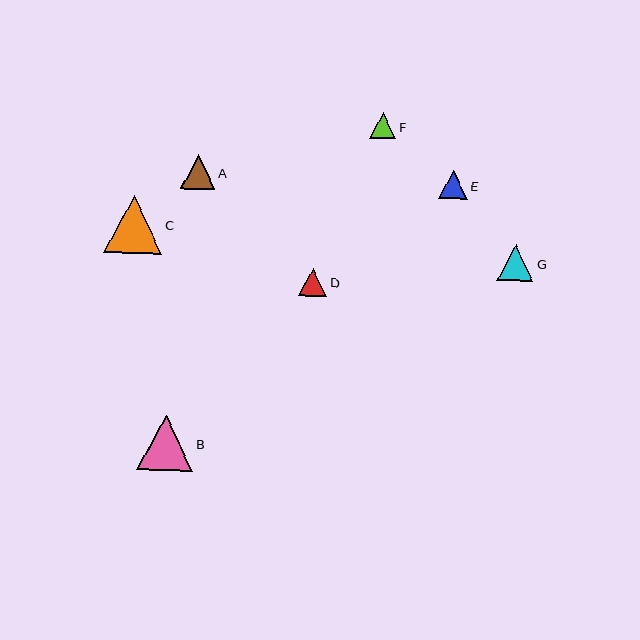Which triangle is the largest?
Triangle C is the largest with a size of approximately 58 pixels.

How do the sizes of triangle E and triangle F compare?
Triangle E and triangle F are approximately the same size.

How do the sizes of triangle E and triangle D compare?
Triangle E and triangle D are approximately the same size.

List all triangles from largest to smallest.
From largest to smallest: C, B, G, A, E, D, F.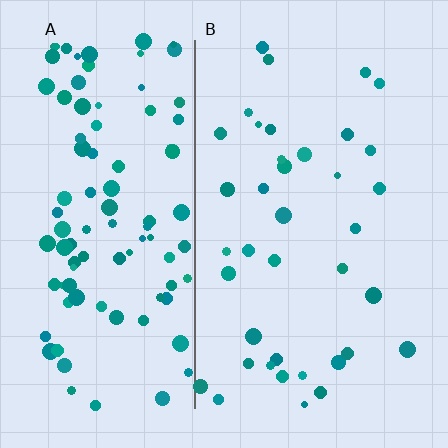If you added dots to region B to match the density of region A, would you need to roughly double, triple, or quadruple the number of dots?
Approximately triple.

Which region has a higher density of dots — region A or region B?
A (the left).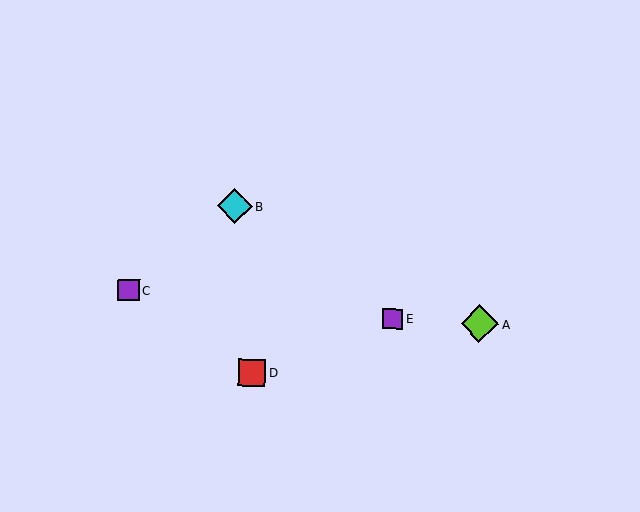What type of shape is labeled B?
Shape B is a cyan diamond.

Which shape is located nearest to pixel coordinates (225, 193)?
The cyan diamond (labeled B) at (235, 206) is nearest to that location.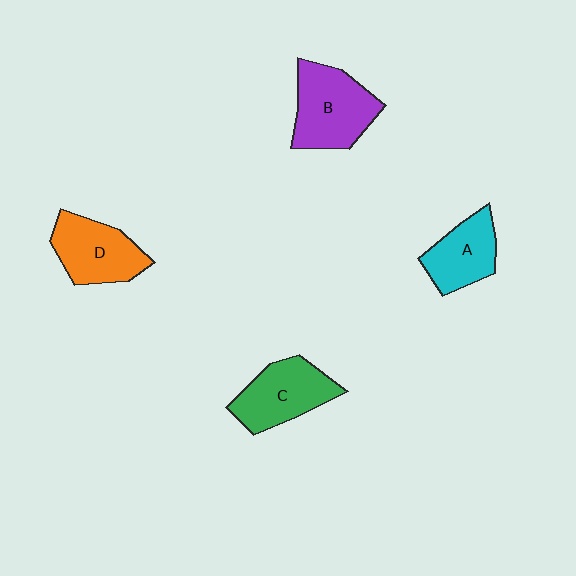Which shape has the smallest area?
Shape A (cyan).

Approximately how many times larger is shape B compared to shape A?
Approximately 1.4 times.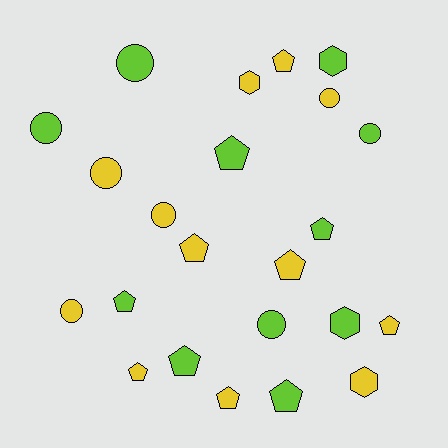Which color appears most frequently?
Yellow, with 12 objects.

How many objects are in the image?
There are 23 objects.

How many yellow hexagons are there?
There are 2 yellow hexagons.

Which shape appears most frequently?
Pentagon, with 11 objects.